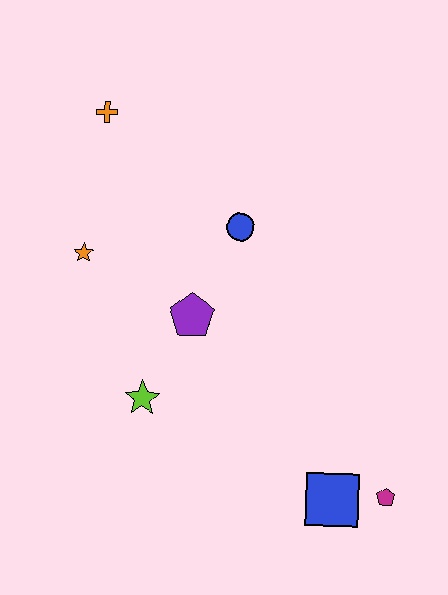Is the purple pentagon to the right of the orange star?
Yes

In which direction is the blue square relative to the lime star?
The blue square is to the right of the lime star.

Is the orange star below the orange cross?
Yes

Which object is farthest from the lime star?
The orange cross is farthest from the lime star.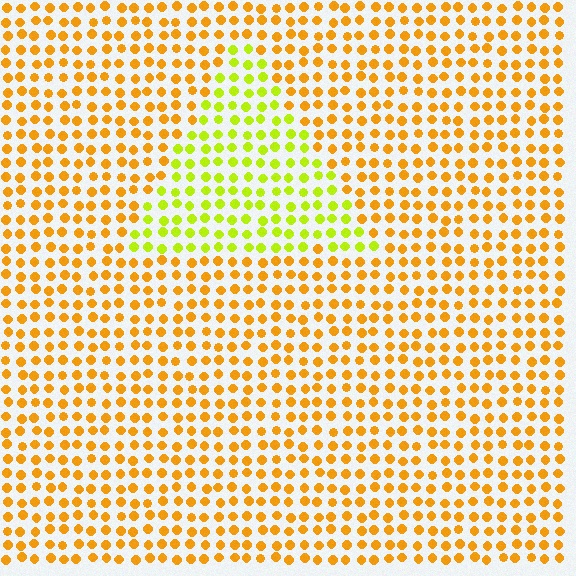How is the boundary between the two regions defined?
The boundary is defined purely by a slight shift in hue (about 39 degrees). Spacing, size, and orientation are identical on both sides.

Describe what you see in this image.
The image is filled with small orange elements in a uniform arrangement. A triangle-shaped region is visible where the elements are tinted to a slightly different hue, forming a subtle color boundary.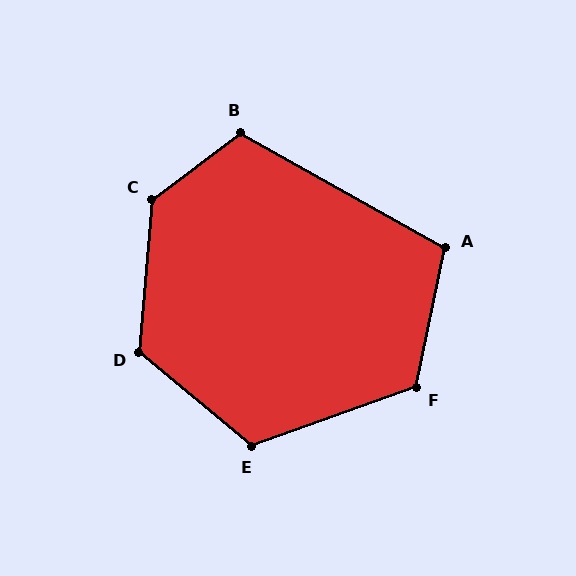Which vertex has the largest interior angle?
C, at approximately 132 degrees.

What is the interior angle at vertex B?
Approximately 114 degrees (obtuse).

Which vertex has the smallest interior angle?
A, at approximately 108 degrees.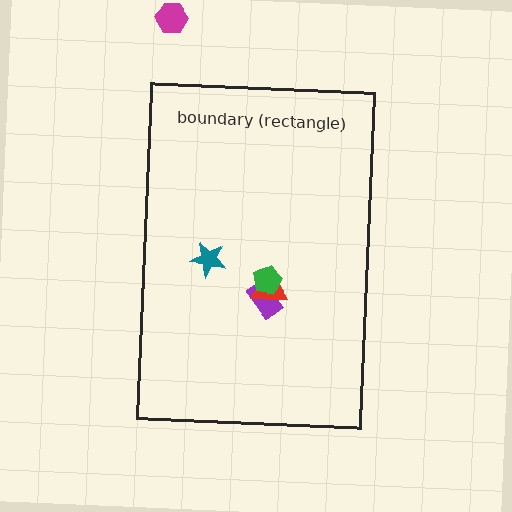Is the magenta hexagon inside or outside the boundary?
Outside.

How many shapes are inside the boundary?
4 inside, 1 outside.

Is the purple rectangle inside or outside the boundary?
Inside.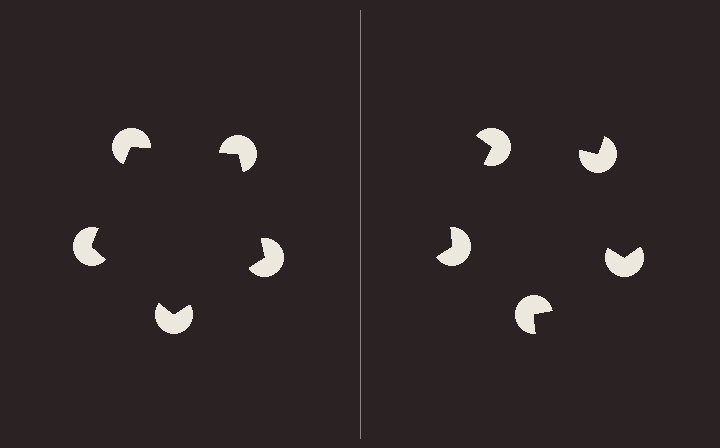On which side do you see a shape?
An illusory pentagon appears on the left side. On the right side the wedge cuts are rotated, so no coherent shape forms.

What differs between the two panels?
The pac-man discs are positioned identically on both sides; only the wedge orientations differ. On the left they align to a pentagon; on the right they are misaligned.